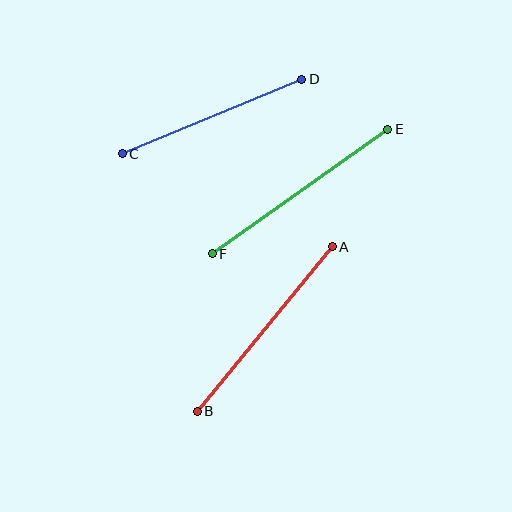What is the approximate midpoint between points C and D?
The midpoint is at approximately (212, 116) pixels.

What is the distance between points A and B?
The distance is approximately 213 pixels.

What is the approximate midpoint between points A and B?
The midpoint is at approximately (265, 329) pixels.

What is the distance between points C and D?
The distance is approximately 194 pixels.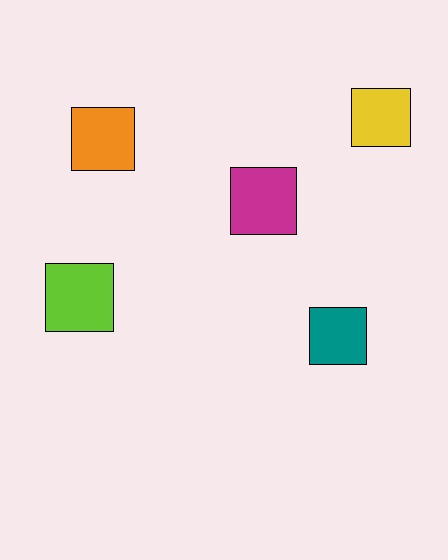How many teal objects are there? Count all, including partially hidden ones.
There is 1 teal object.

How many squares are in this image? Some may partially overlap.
There are 5 squares.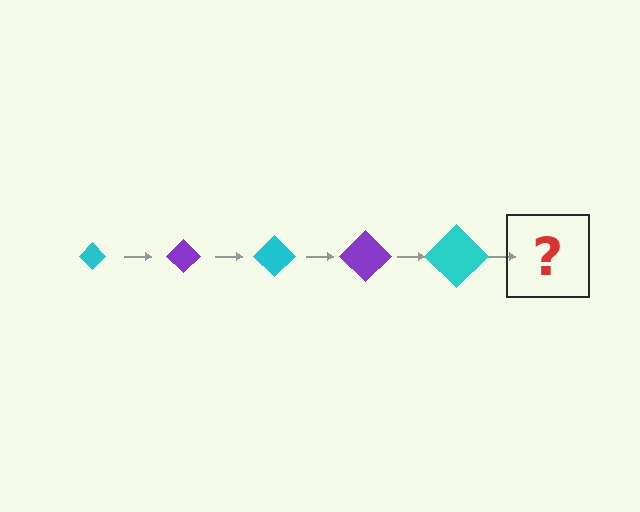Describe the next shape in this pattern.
It should be a purple diamond, larger than the previous one.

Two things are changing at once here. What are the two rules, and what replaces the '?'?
The two rules are that the diamond grows larger each step and the color cycles through cyan and purple. The '?' should be a purple diamond, larger than the previous one.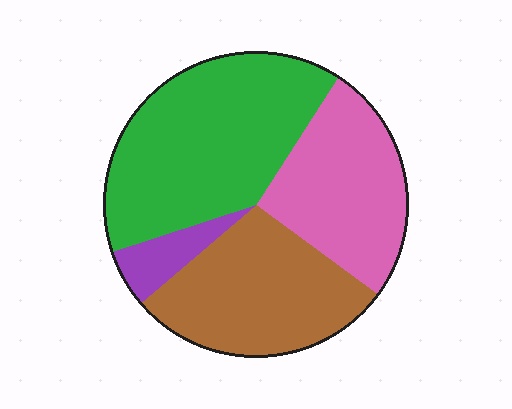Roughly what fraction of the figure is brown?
Brown covers around 30% of the figure.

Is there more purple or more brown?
Brown.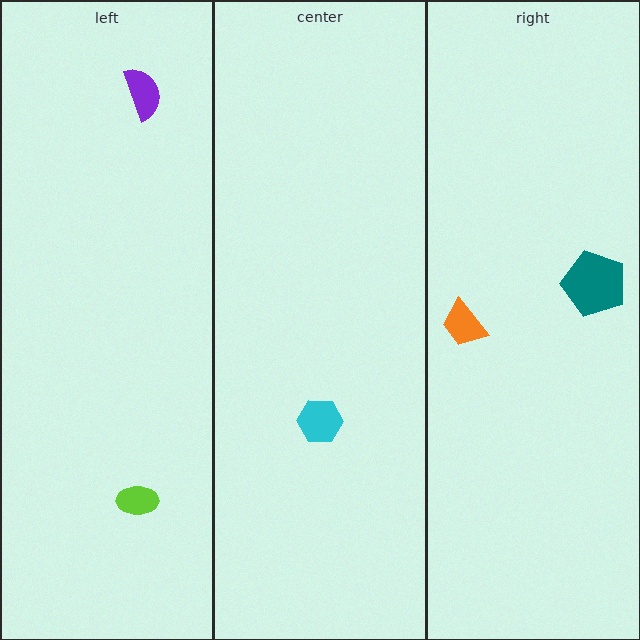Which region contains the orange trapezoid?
The right region.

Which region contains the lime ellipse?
The left region.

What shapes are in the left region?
The purple semicircle, the lime ellipse.